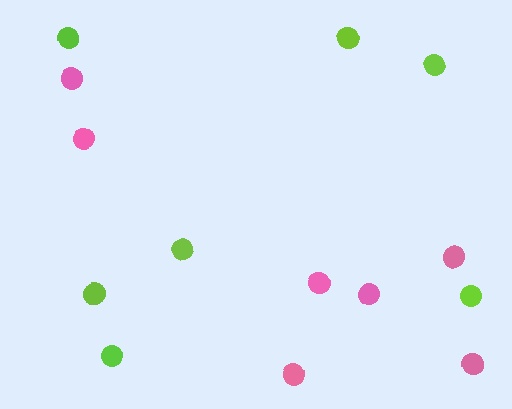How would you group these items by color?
There are 2 groups: one group of lime circles (7) and one group of pink circles (7).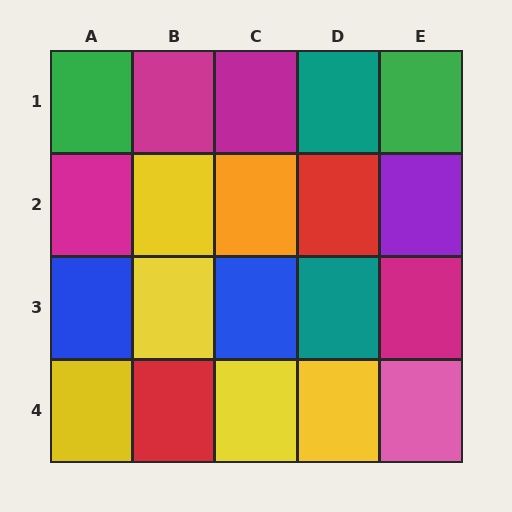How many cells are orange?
1 cell is orange.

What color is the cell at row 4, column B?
Red.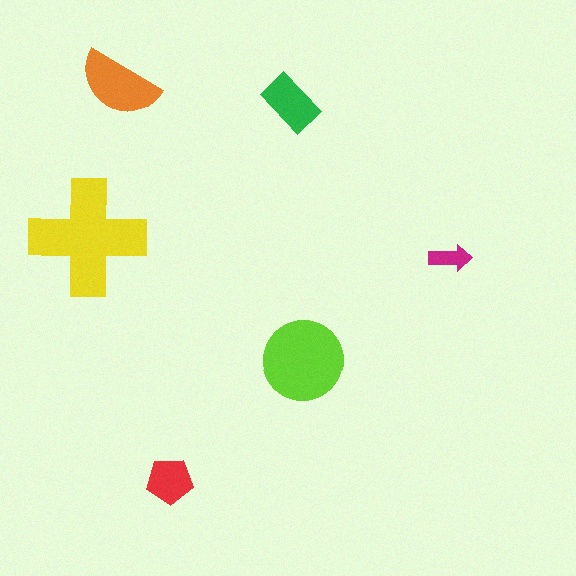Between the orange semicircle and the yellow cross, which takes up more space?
The yellow cross.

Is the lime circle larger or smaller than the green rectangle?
Larger.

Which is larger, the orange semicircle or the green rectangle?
The orange semicircle.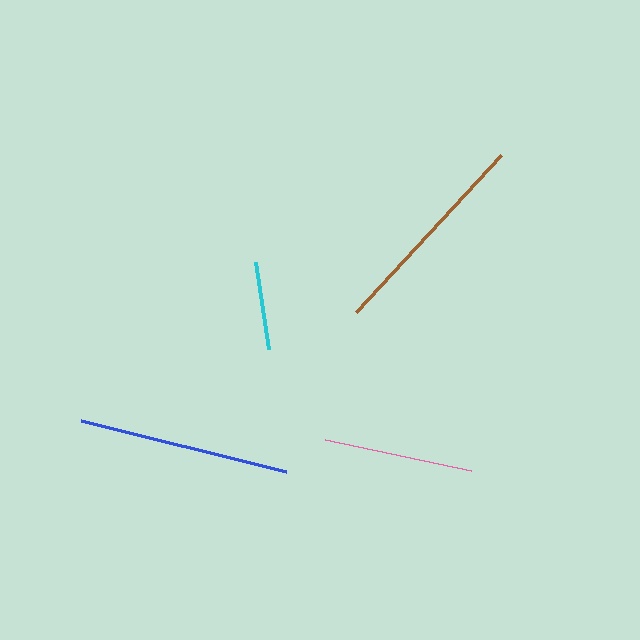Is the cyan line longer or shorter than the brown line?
The brown line is longer than the cyan line.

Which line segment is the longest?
The brown line is the longest at approximately 214 pixels.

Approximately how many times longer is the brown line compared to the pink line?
The brown line is approximately 1.4 times the length of the pink line.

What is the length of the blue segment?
The blue segment is approximately 211 pixels long.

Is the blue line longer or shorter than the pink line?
The blue line is longer than the pink line.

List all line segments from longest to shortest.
From longest to shortest: brown, blue, pink, cyan.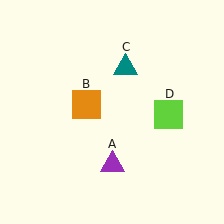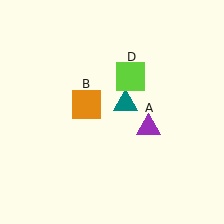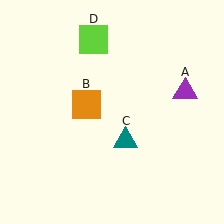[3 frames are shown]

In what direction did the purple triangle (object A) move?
The purple triangle (object A) moved up and to the right.